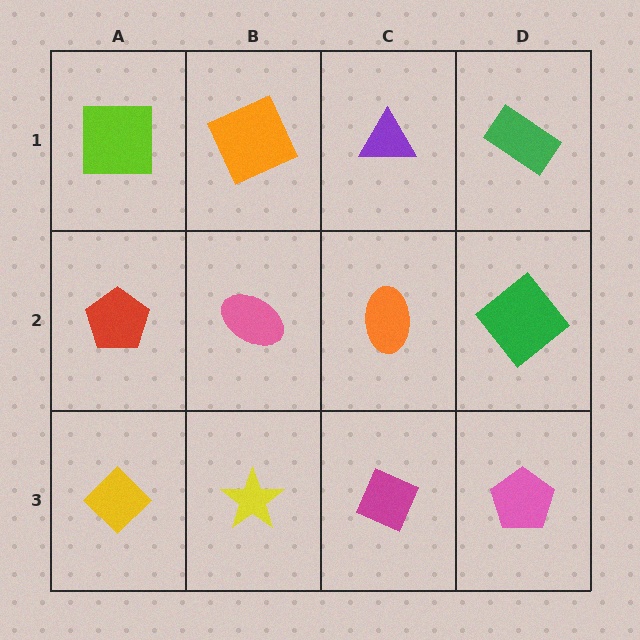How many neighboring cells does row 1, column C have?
3.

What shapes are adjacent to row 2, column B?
An orange square (row 1, column B), a yellow star (row 3, column B), a red pentagon (row 2, column A), an orange ellipse (row 2, column C).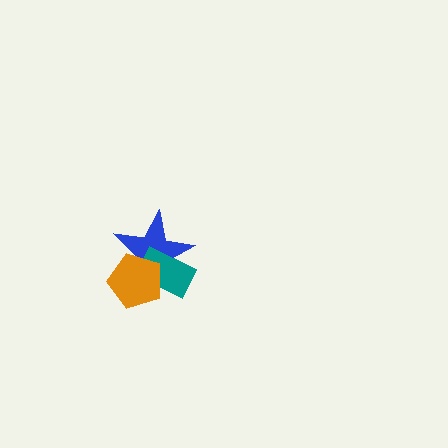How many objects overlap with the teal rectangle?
2 objects overlap with the teal rectangle.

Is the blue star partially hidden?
Yes, it is partially covered by another shape.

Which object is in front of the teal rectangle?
The orange pentagon is in front of the teal rectangle.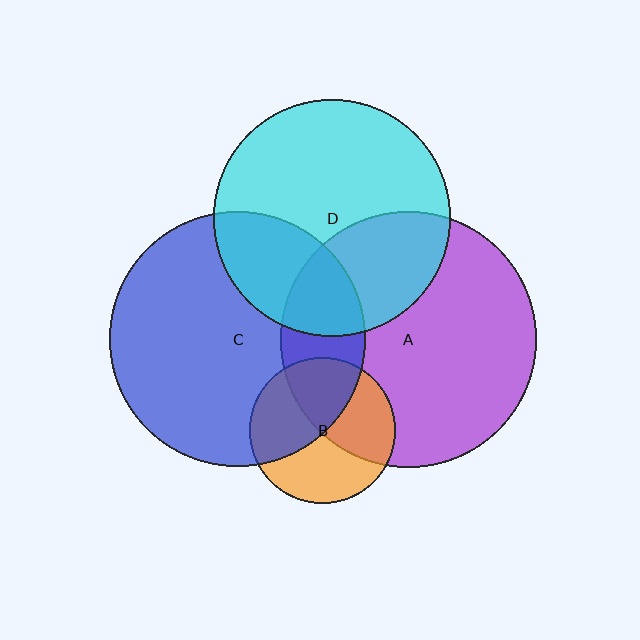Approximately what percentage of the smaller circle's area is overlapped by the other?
Approximately 20%.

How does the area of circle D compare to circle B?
Approximately 2.6 times.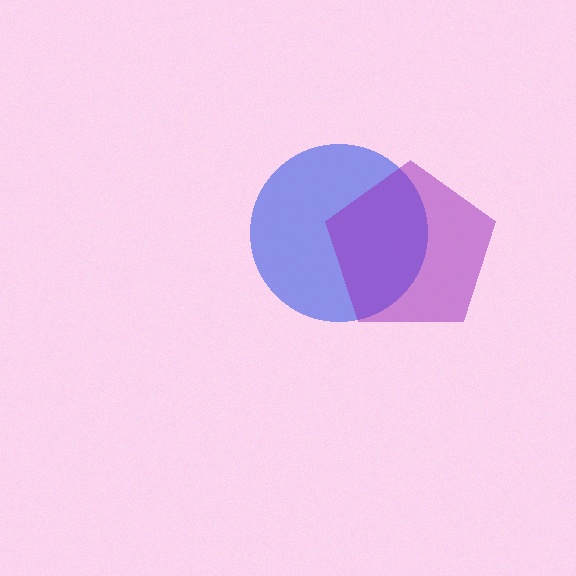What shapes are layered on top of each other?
The layered shapes are: a blue circle, a purple pentagon.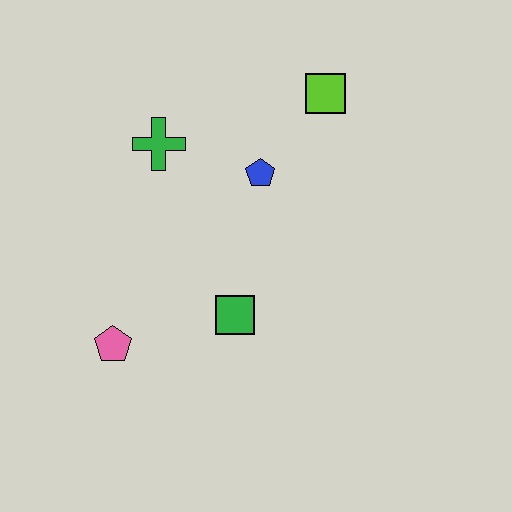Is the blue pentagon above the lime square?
No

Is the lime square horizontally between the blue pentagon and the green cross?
No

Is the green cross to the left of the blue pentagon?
Yes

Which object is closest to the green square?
The pink pentagon is closest to the green square.